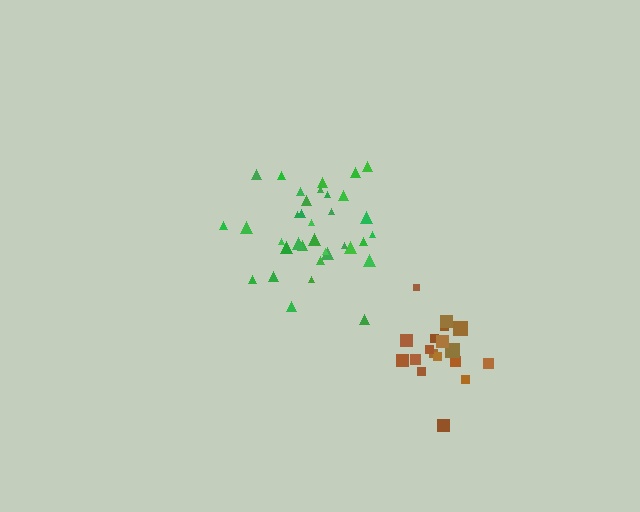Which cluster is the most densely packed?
Brown.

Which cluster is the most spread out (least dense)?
Green.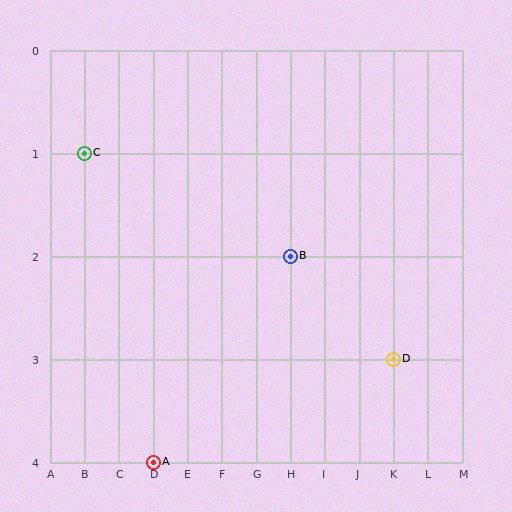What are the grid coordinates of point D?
Point D is at grid coordinates (K, 3).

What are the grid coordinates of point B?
Point B is at grid coordinates (H, 2).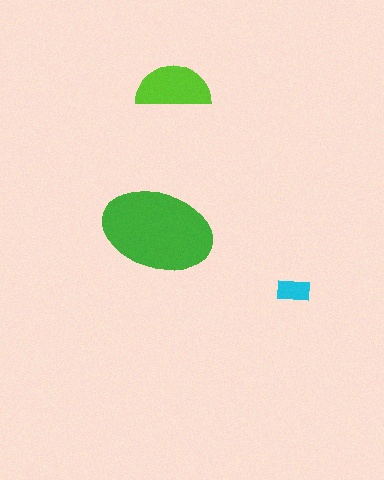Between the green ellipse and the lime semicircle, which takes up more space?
The green ellipse.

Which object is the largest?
The green ellipse.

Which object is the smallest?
The cyan rectangle.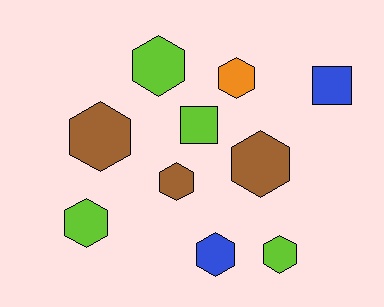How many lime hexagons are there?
There are 3 lime hexagons.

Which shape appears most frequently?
Hexagon, with 8 objects.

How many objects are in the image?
There are 10 objects.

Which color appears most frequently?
Lime, with 4 objects.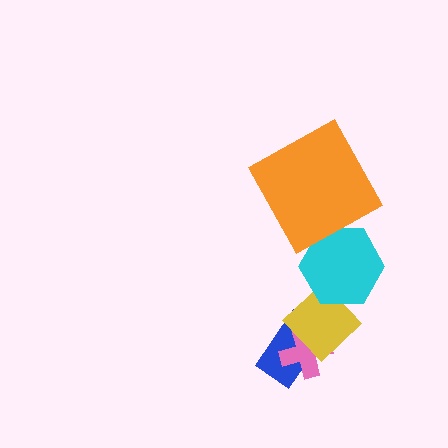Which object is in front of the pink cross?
The yellow diamond is in front of the pink cross.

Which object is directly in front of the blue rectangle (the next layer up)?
The pink cross is directly in front of the blue rectangle.